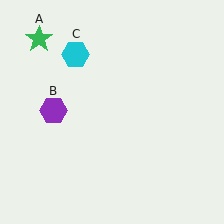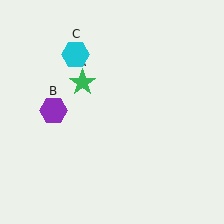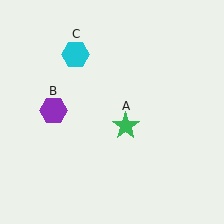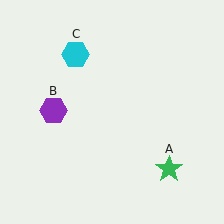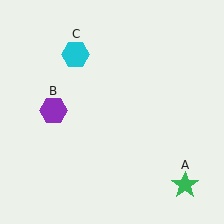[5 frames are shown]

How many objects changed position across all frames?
1 object changed position: green star (object A).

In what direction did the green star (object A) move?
The green star (object A) moved down and to the right.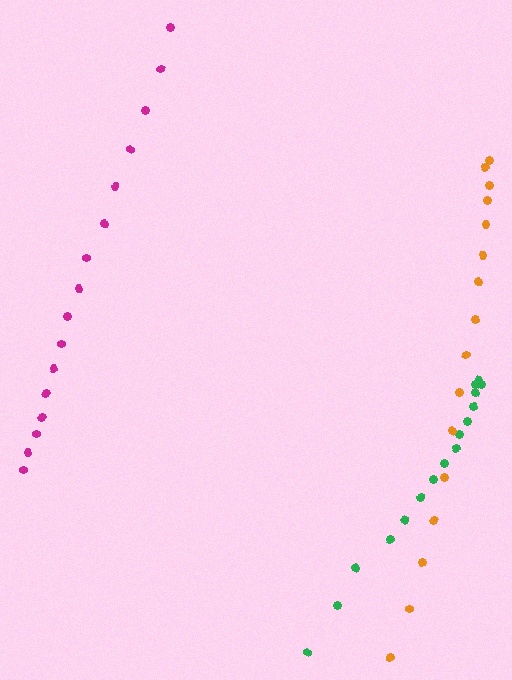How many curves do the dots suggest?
There are 3 distinct paths.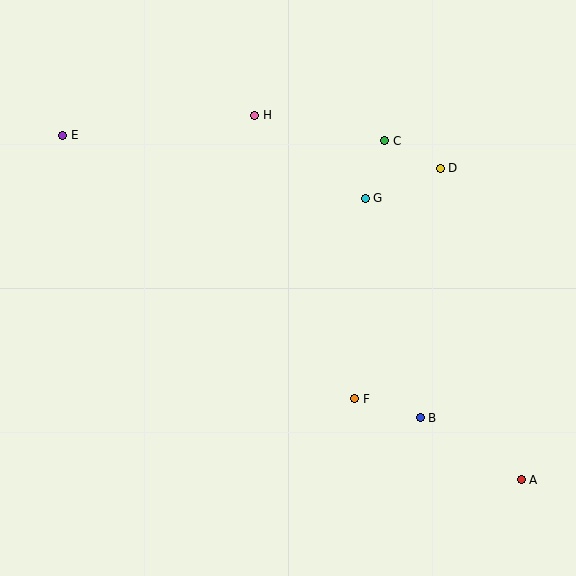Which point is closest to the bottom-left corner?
Point F is closest to the bottom-left corner.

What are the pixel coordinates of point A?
Point A is at (521, 480).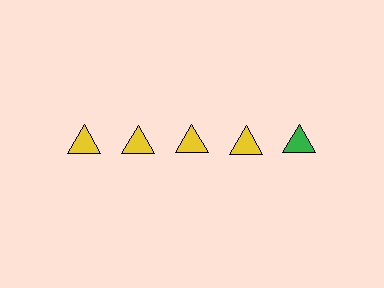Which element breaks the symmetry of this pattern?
The green triangle in the top row, rightmost column breaks the symmetry. All other shapes are yellow triangles.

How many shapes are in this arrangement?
There are 5 shapes arranged in a grid pattern.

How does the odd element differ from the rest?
It has a different color: green instead of yellow.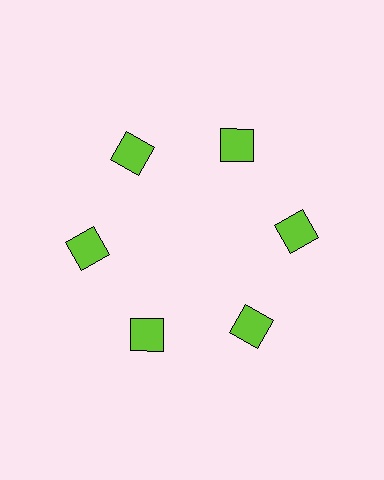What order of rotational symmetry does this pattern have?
This pattern has 6-fold rotational symmetry.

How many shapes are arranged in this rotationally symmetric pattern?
There are 6 shapes, arranged in 6 groups of 1.